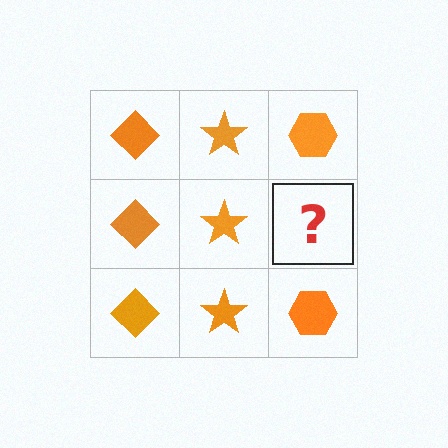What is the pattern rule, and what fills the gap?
The rule is that each column has a consistent shape. The gap should be filled with an orange hexagon.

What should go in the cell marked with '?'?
The missing cell should contain an orange hexagon.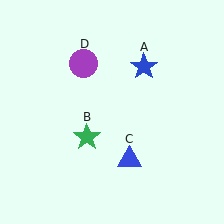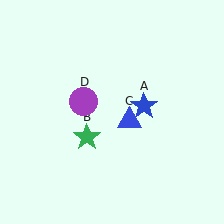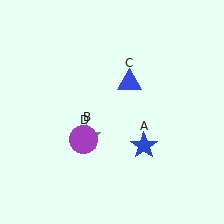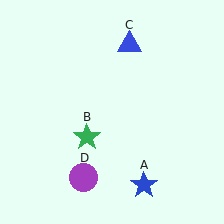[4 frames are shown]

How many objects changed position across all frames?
3 objects changed position: blue star (object A), blue triangle (object C), purple circle (object D).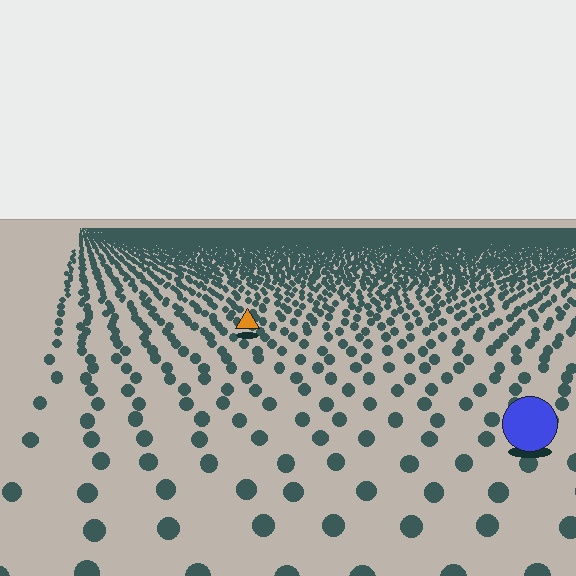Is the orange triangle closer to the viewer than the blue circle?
No. The blue circle is closer — you can tell from the texture gradient: the ground texture is coarser near it.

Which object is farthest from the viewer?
The orange triangle is farthest from the viewer. It appears smaller and the ground texture around it is denser.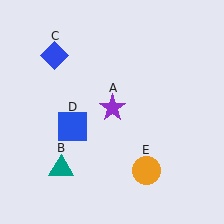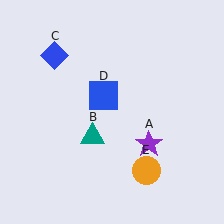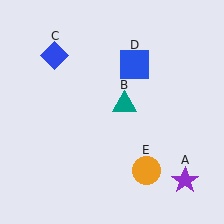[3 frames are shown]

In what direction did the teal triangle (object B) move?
The teal triangle (object B) moved up and to the right.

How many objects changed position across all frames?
3 objects changed position: purple star (object A), teal triangle (object B), blue square (object D).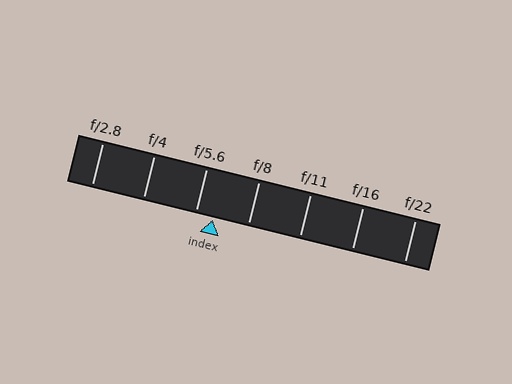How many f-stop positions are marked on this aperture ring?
There are 7 f-stop positions marked.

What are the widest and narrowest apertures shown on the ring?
The widest aperture shown is f/2.8 and the narrowest is f/22.